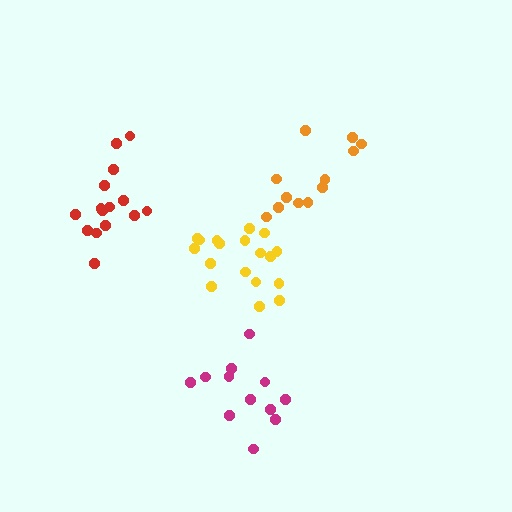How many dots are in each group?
Group 1: 12 dots, Group 2: 18 dots, Group 3: 12 dots, Group 4: 15 dots (57 total).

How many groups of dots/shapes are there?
There are 4 groups.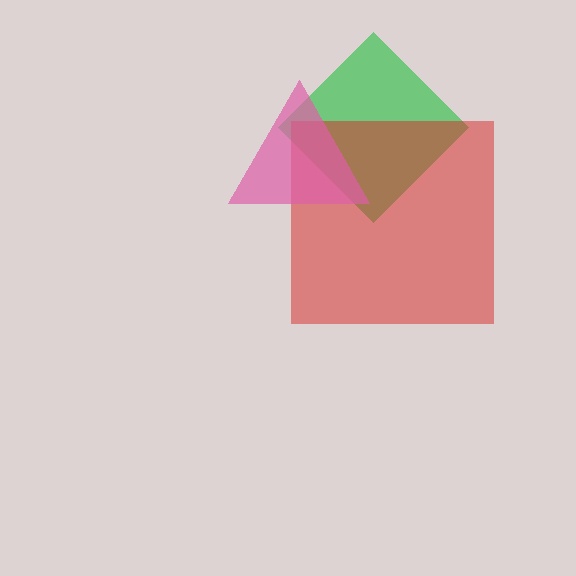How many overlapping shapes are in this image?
There are 3 overlapping shapes in the image.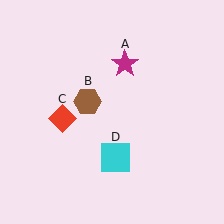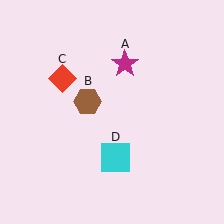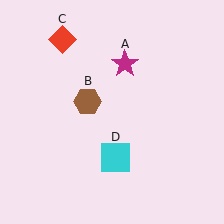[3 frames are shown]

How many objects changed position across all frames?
1 object changed position: red diamond (object C).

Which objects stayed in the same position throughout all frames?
Magenta star (object A) and brown hexagon (object B) and cyan square (object D) remained stationary.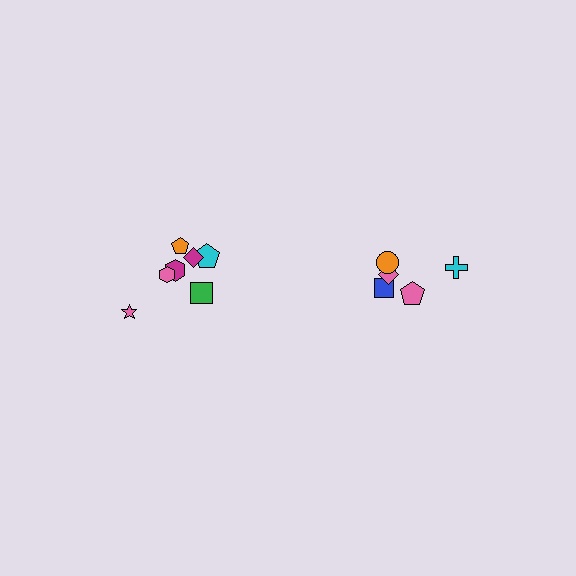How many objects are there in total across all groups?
There are 12 objects.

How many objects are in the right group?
There are 5 objects.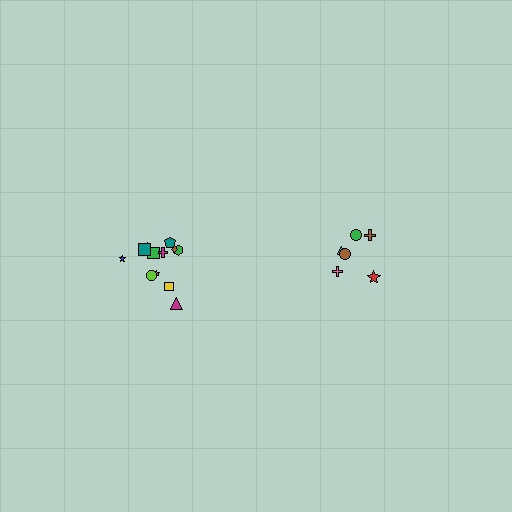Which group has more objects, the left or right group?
The left group.